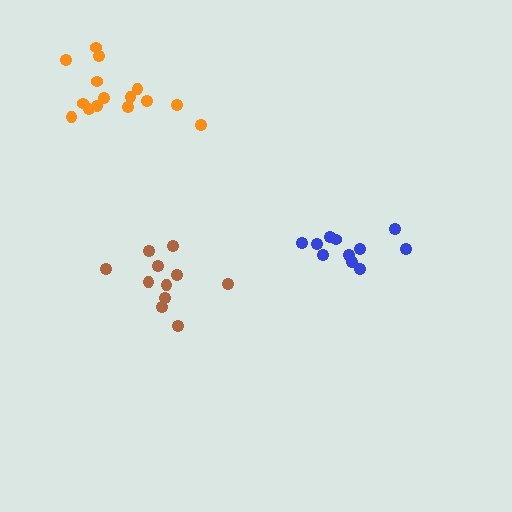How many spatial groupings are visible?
There are 3 spatial groupings.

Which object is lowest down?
The brown cluster is bottommost.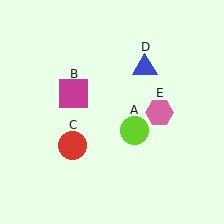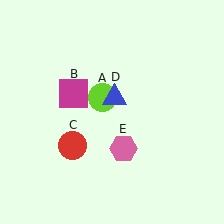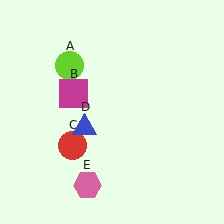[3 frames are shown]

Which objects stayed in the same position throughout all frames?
Magenta square (object B) and red circle (object C) remained stationary.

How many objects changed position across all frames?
3 objects changed position: lime circle (object A), blue triangle (object D), pink hexagon (object E).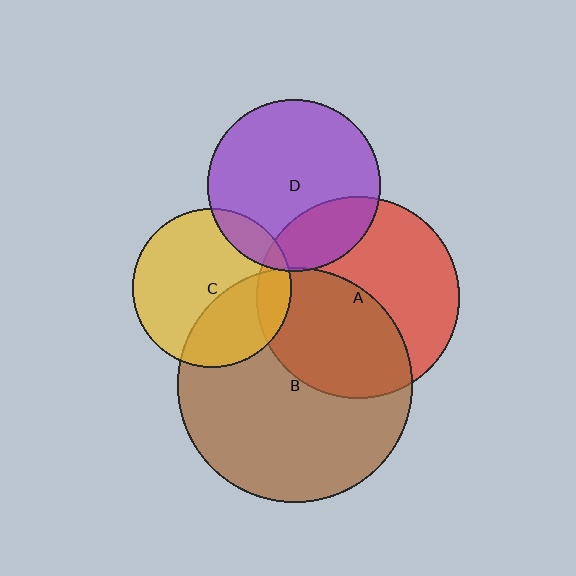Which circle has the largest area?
Circle B (brown).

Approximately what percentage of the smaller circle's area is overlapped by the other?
Approximately 5%.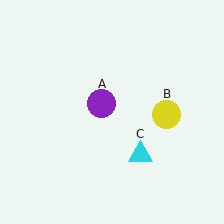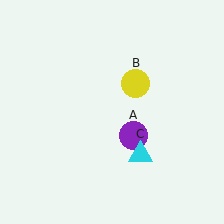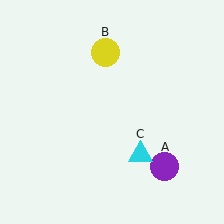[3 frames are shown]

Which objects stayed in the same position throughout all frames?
Cyan triangle (object C) remained stationary.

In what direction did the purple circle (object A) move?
The purple circle (object A) moved down and to the right.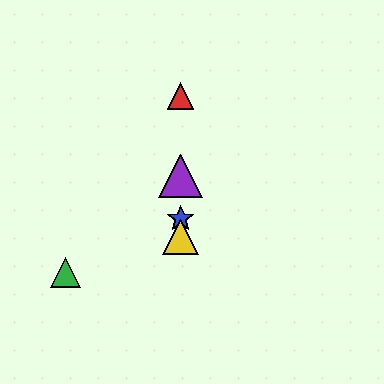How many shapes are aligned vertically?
4 shapes (the red triangle, the blue star, the yellow triangle, the purple triangle) are aligned vertically.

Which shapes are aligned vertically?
The red triangle, the blue star, the yellow triangle, the purple triangle are aligned vertically.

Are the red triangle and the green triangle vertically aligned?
No, the red triangle is at x≈181 and the green triangle is at x≈66.